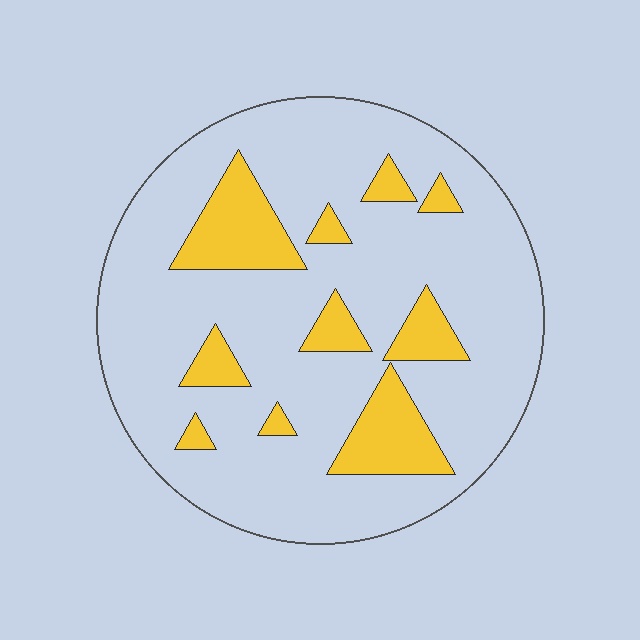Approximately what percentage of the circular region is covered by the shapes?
Approximately 20%.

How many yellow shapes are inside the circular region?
10.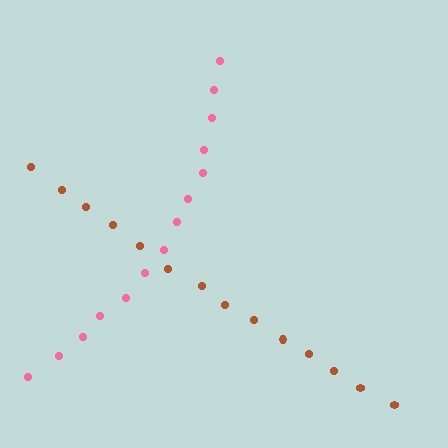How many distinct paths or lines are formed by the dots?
There are 2 distinct paths.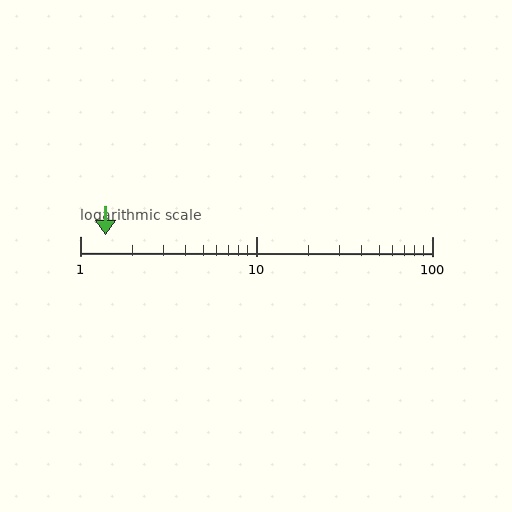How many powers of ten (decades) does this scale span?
The scale spans 2 decades, from 1 to 100.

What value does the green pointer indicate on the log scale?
The pointer indicates approximately 1.4.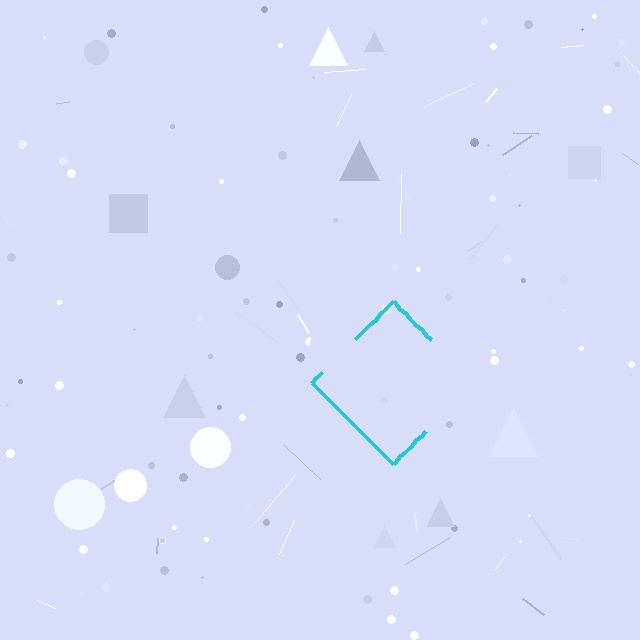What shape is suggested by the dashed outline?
The dashed outline suggests a diamond.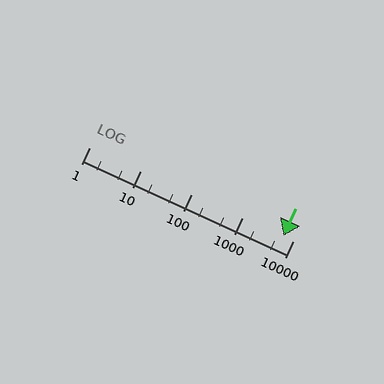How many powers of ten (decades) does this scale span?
The scale spans 4 decades, from 1 to 10000.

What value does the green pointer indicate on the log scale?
The pointer indicates approximately 6600.